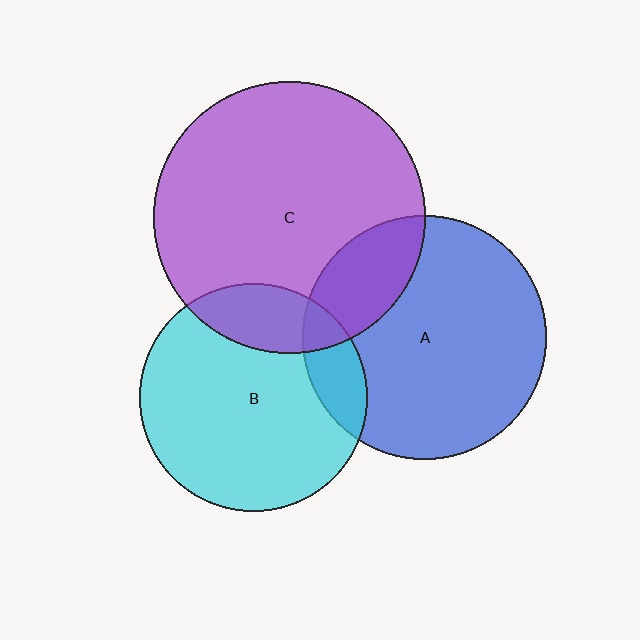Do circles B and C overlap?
Yes.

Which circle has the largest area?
Circle C (purple).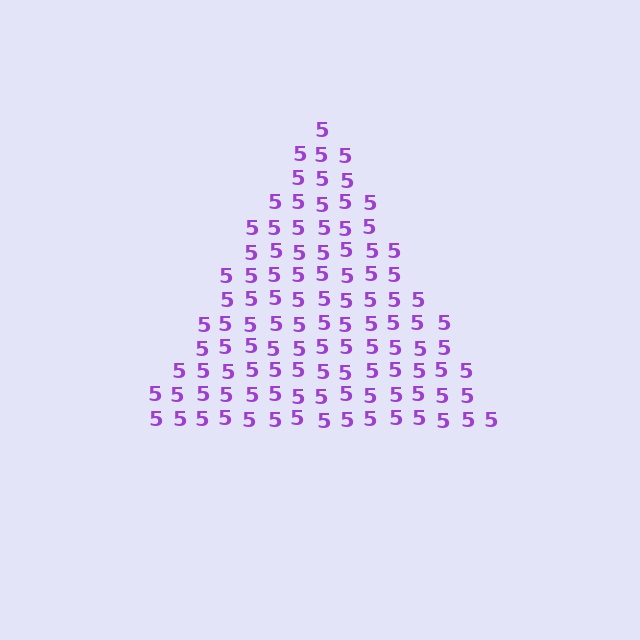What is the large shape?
The large shape is a triangle.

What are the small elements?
The small elements are digit 5's.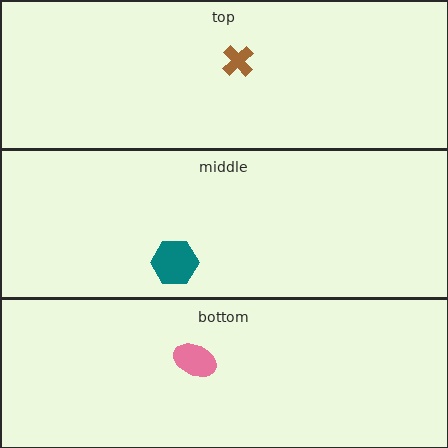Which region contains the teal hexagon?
The middle region.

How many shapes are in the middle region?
1.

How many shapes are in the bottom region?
1.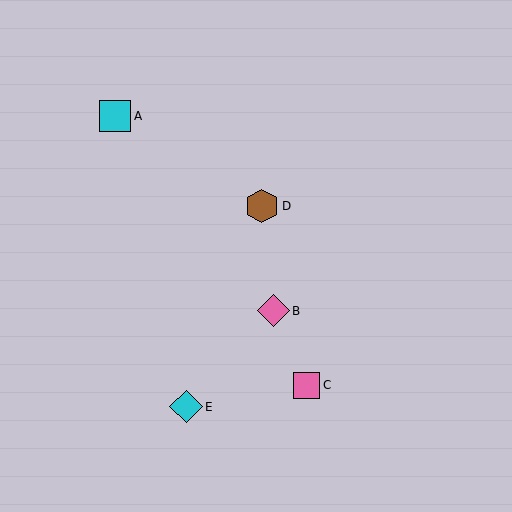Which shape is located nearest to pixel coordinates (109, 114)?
The cyan square (labeled A) at (115, 116) is nearest to that location.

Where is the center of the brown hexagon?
The center of the brown hexagon is at (262, 206).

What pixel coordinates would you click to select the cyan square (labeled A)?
Click at (115, 116) to select the cyan square A.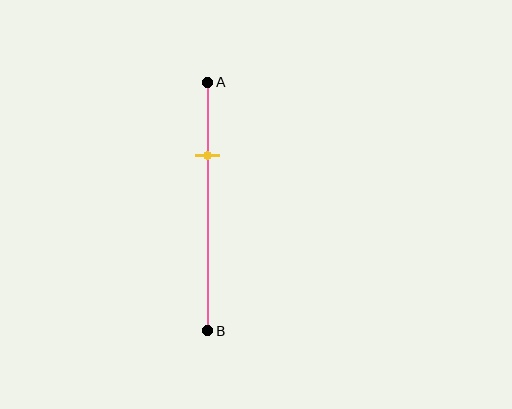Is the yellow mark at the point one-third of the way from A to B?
No, the mark is at about 30% from A, not at the 33% one-third point.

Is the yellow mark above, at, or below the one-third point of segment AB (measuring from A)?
The yellow mark is above the one-third point of segment AB.